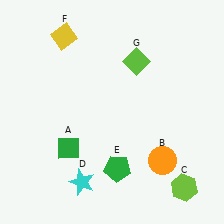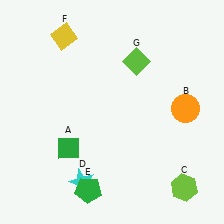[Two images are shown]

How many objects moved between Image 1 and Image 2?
2 objects moved between the two images.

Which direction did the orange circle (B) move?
The orange circle (B) moved up.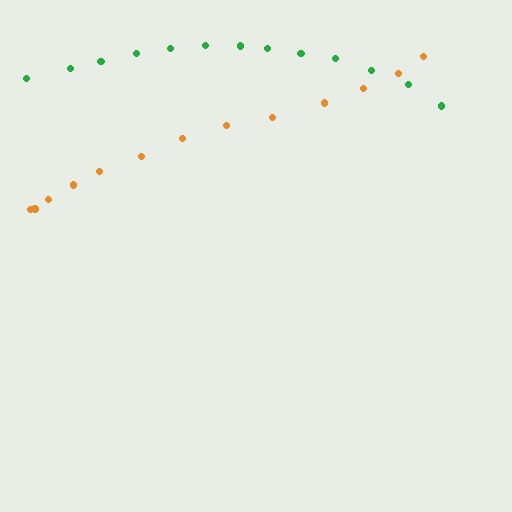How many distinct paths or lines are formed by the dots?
There are 2 distinct paths.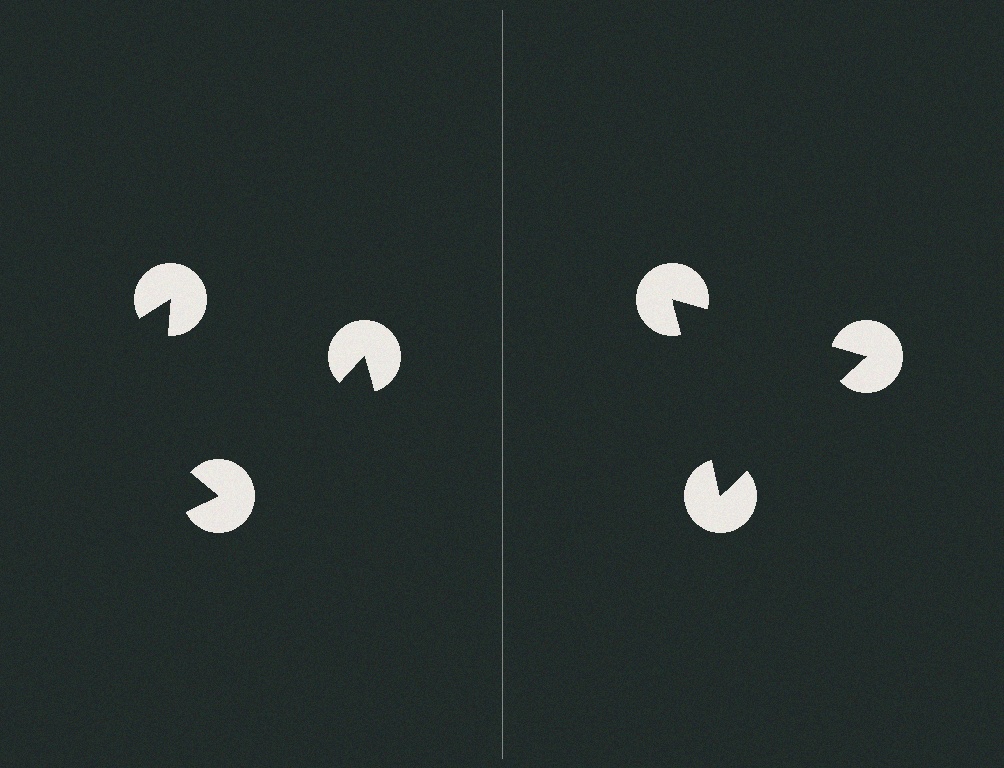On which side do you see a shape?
An illusory triangle appears on the right side. On the left side the wedge cuts are rotated, so no coherent shape forms.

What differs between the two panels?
The pac-man discs are positioned identically on both sides; only the wedge orientations differ. On the right they align to a triangle; on the left they are misaligned.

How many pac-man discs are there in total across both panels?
6 — 3 on each side.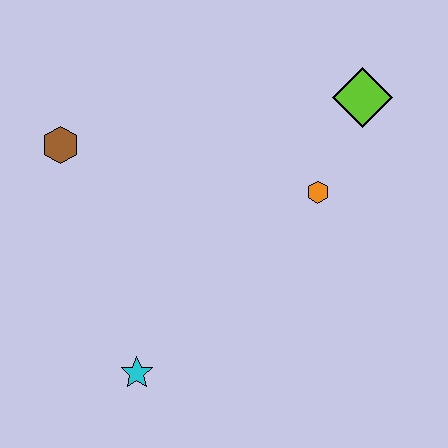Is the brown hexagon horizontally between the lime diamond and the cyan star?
No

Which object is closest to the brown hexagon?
The cyan star is closest to the brown hexagon.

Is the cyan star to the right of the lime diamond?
No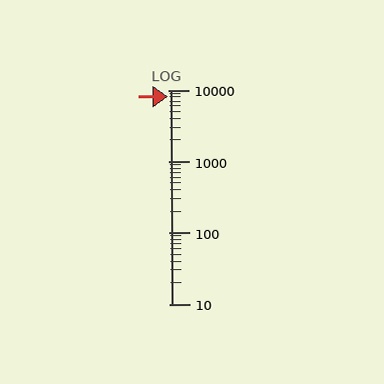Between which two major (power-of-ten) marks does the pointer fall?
The pointer is between 1000 and 10000.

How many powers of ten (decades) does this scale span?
The scale spans 3 decades, from 10 to 10000.